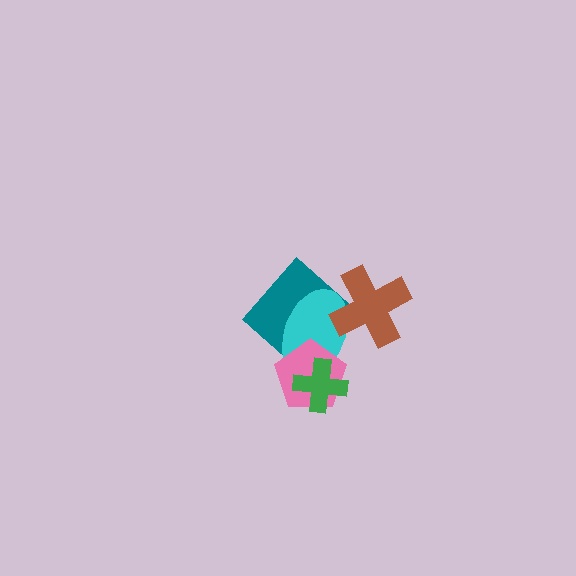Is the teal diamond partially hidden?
Yes, it is partially covered by another shape.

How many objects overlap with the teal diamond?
3 objects overlap with the teal diamond.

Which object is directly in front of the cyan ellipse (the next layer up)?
The pink pentagon is directly in front of the cyan ellipse.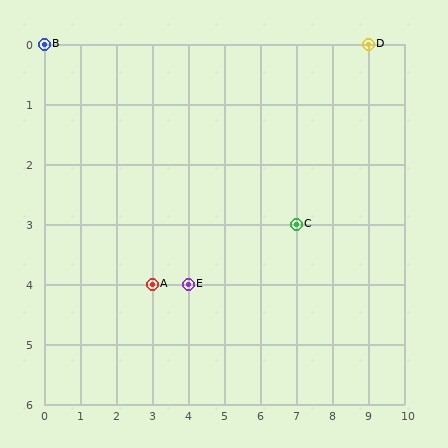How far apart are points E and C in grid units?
Points E and C are 3 columns and 1 row apart (about 3.2 grid units diagonally).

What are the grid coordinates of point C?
Point C is at grid coordinates (7, 3).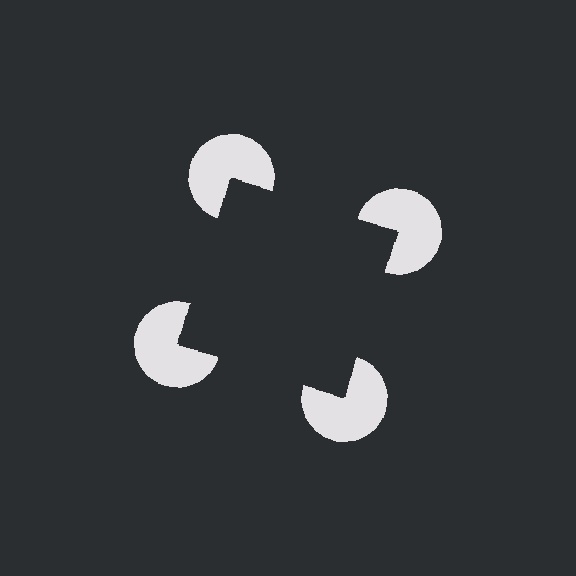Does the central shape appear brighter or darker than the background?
It typically appears slightly darker than the background, even though no actual brightness change is drawn.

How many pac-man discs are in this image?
There are 4 — one at each vertex of the illusory square.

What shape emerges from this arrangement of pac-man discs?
An illusory square — its edges are inferred from the aligned wedge cuts in the pac-man discs, not physically drawn.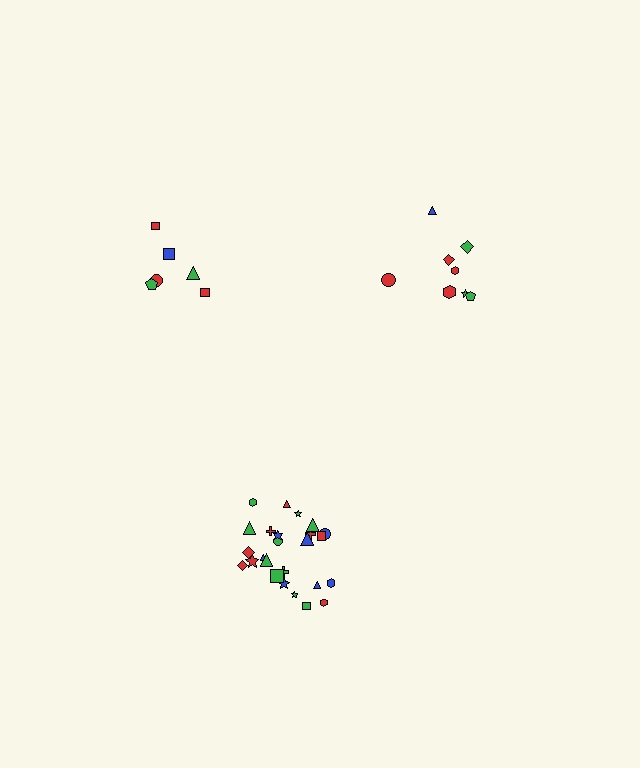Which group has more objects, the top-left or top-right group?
The top-right group.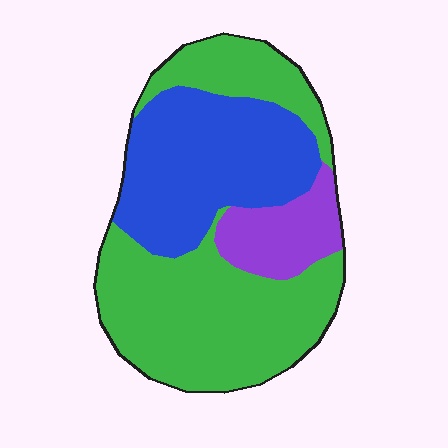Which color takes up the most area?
Green, at roughly 55%.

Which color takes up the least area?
Purple, at roughly 15%.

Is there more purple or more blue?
Blue.